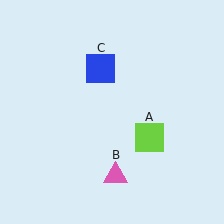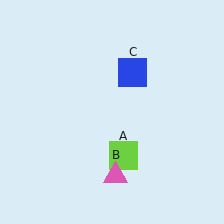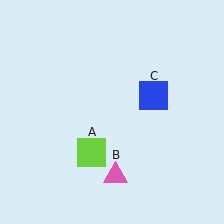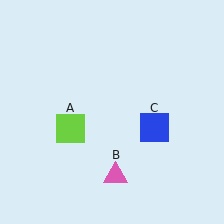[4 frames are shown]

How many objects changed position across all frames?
2 objects changed position: lime square (object A), blue square (object C).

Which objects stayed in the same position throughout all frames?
Pink triangle (object B) remained stationary.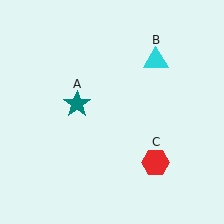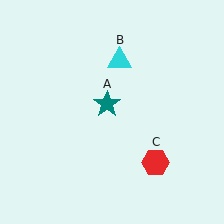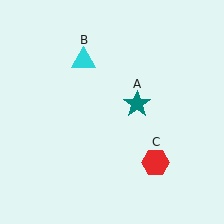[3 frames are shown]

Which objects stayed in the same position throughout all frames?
Red hexagon (object C) remained stationary.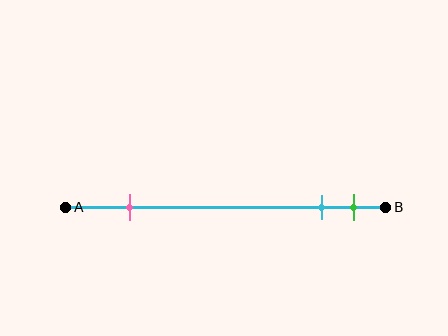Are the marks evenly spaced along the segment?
No, the marks are not evenly spaced.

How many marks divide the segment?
There are 3 marks dividing the segment.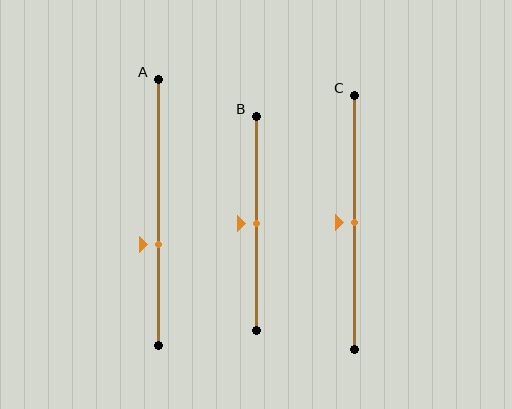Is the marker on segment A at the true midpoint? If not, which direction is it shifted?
No, the marker on segment A is shifted downward by about 12% of the segment length.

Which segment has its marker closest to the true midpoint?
Segment B has its marker closest to the true midpoint.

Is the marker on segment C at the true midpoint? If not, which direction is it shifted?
Yes, the marker on segment C is at the true midpoint.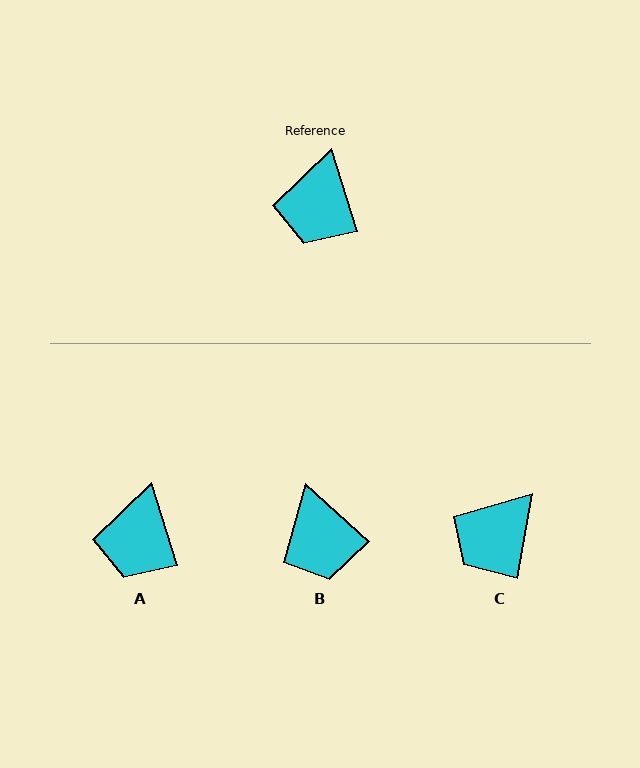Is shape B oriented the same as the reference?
No, it is off by about 30 degrees.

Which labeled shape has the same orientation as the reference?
A.